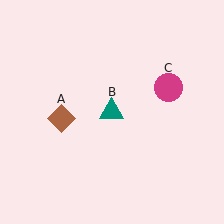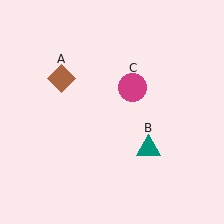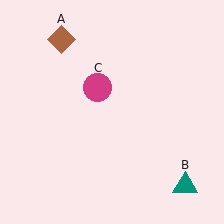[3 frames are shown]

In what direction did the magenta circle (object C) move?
The magenta circle (object C) moved left.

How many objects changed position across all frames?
3 objects changed position: brown diamond (object A), teal triangle (object B), magenta circle (object C).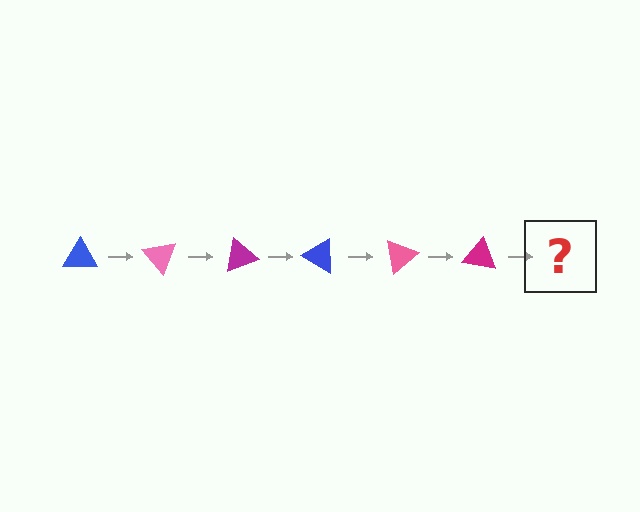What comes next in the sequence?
The next element should be a blue triangle, rotated 300 degrees from the start.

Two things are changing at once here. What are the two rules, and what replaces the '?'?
The two rules are that it rotates 50 degrees each step and the color cycles through blue, pink, and magenta. The '?' should be a blue triangle, rotated 300 degrees from the start.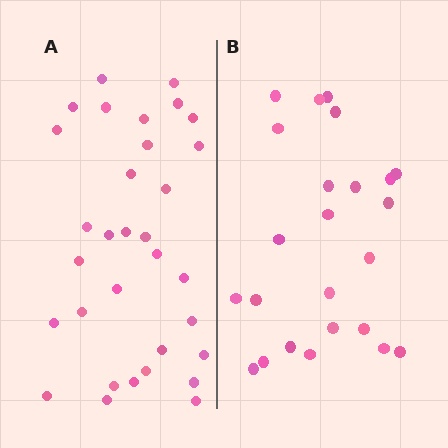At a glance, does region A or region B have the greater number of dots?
Region A (the left region) has more dots.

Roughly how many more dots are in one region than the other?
Region A has roughly 8 or so more dots than region B.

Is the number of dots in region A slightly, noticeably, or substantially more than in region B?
Region A has noticeably more, but not dramatically so. The ratio is roughly 1.3 to 1.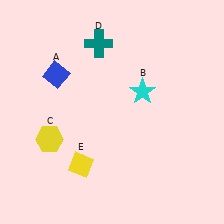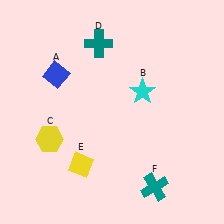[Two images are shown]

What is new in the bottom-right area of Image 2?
A teal cross (F) was added in the bottom-right area of Image 2.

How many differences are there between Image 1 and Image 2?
There is 1 difference between the two images.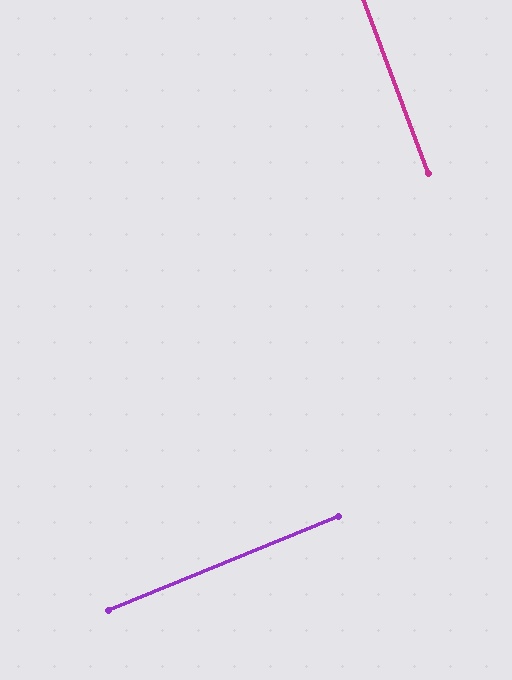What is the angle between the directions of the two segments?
Approximately 88 degrees.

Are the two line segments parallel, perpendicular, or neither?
Perpendicular — they meet at approximately 88°.